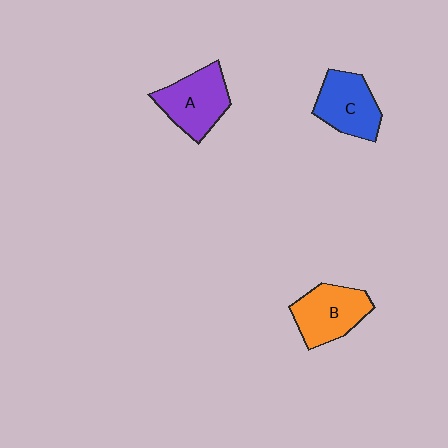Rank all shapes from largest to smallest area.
From largest to smallest: A (purple), B (orange), C (blue).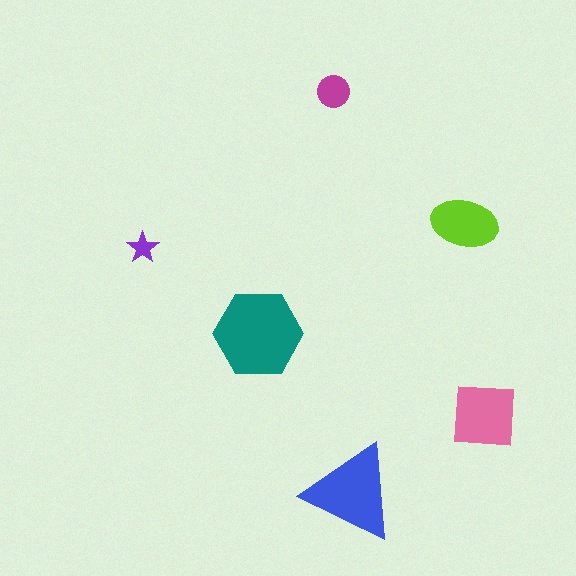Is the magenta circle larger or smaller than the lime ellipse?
Smaller.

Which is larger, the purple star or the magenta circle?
The magenta circle.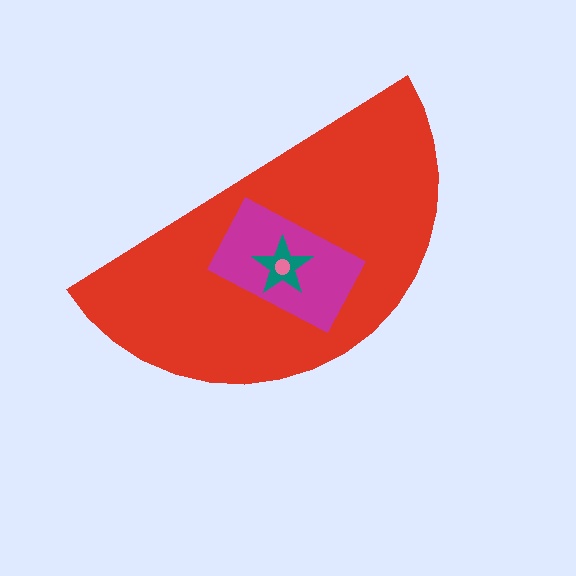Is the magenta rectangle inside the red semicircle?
Yes.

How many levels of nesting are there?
4.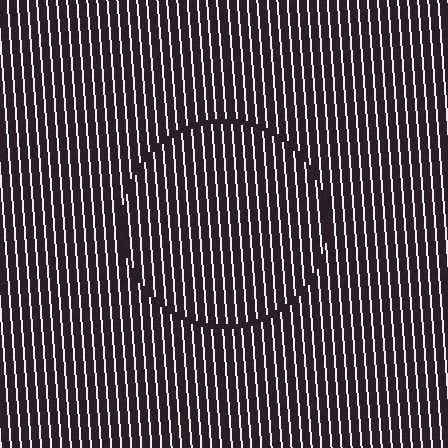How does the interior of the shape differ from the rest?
The interior of the shape contains the same grating, shifted by half a period — the contour is defined by the phase discontinuity where line-ends from the inner and outer gratings abut.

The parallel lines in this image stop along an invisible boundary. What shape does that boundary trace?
An illusory circle. The interior of the shape contains the same grating, shifted by half a period — the contour is defined by the phase discontinuity where line-ends from the inner and outer gratings abut.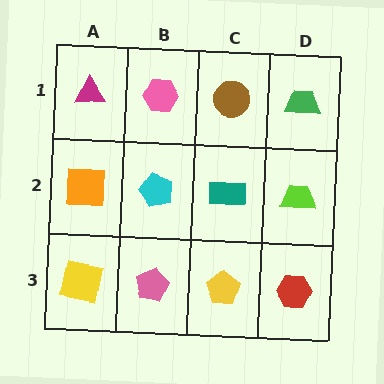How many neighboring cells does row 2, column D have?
3.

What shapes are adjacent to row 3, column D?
A lime trapezoid (row 2, column D), a yellow pentagon (row 3, column C).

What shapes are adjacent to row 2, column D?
A green trapezoid (row 1, column D), a red hexagon (row 3, column D), a teal rectangle (row 2, column C).